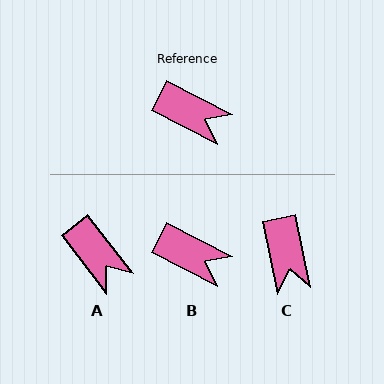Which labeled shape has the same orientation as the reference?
B.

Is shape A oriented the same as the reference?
No, it is off by about 25 degrees.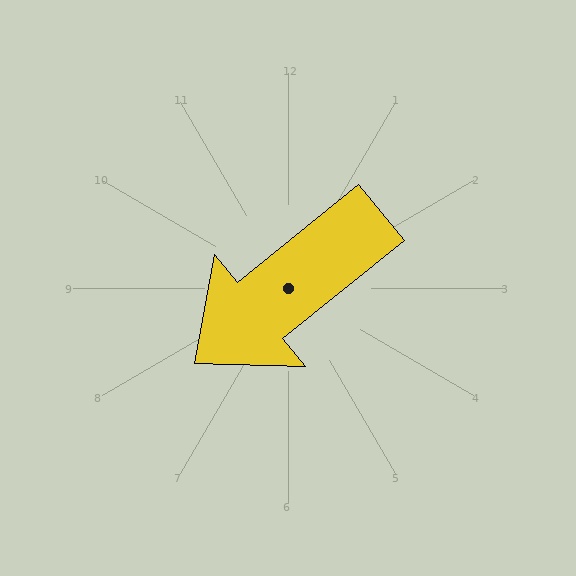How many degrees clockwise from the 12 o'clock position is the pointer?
Approximately 231 degrees.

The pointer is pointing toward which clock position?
Roughly 8 o'clock.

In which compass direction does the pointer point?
Southwest.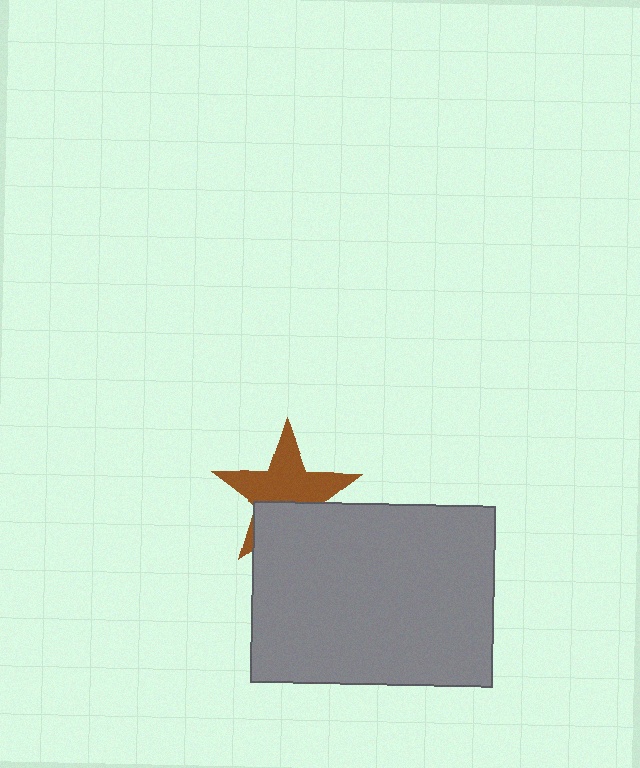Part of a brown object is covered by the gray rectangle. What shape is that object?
It is a star.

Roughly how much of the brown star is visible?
About half of it is visible (roughly 62%).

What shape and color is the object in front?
The object in front is a gray rectangle.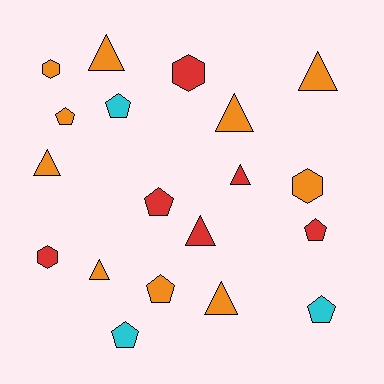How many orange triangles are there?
There are 6 orange triangles.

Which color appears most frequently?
Orange, with 10 objects.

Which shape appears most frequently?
Triangle, with 8 objects.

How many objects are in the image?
There are 19 objects.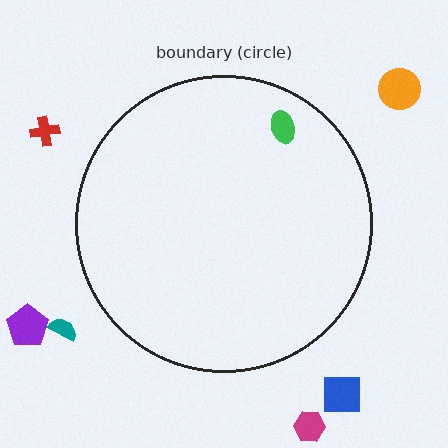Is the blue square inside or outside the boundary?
Outside.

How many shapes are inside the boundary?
1 inside, 6 outside.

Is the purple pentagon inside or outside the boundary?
Outside.